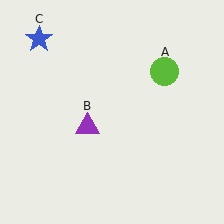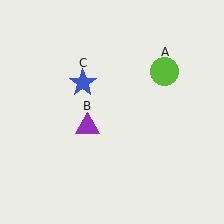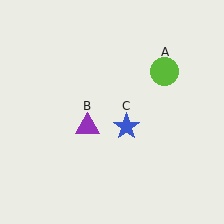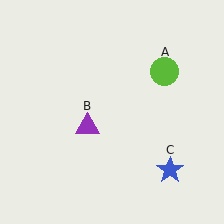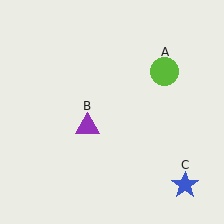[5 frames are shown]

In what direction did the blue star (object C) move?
The blue star (object C) moved down and to the right.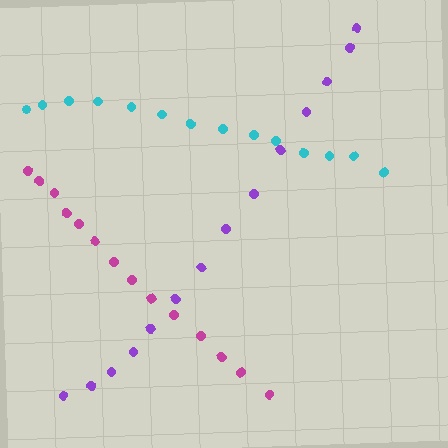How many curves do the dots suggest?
There are 3 distinct paths.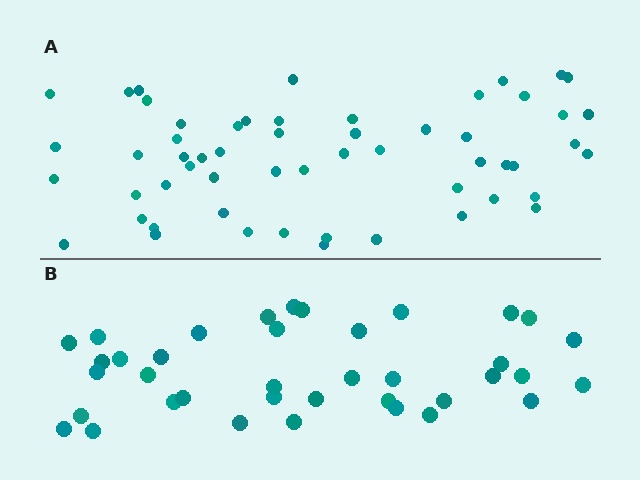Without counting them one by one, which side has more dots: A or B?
Region A (the top region) has more dots.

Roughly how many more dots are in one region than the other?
Region A has approximately 20 more dots than region B.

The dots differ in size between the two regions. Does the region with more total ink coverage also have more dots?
No. Region B has more total ink coverage because its dots are larger, but region A actually contains more individual dots. Total area can be misleading — the number of items is what matters here.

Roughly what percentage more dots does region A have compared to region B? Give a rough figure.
About 45% more.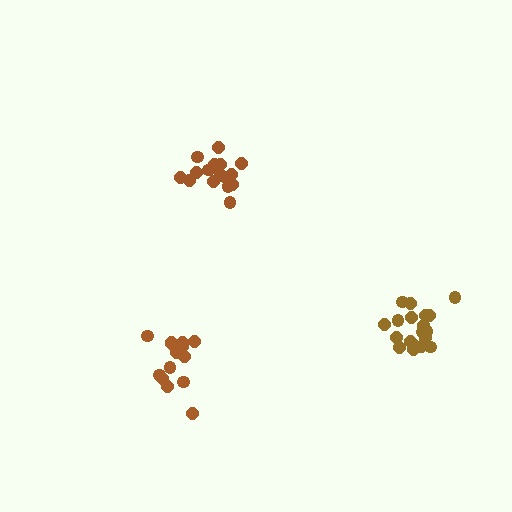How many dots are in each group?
Group 1: 19 dots, Group 2: 19 dots, Group 3: 16 dots (54 total).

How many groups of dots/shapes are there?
There are 3 groups.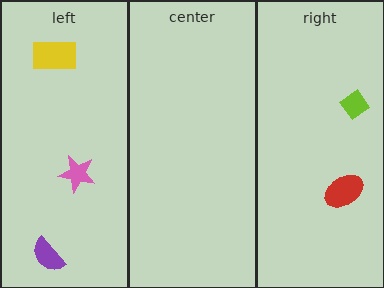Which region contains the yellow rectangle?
The left region.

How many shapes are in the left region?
3.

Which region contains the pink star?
The left region.